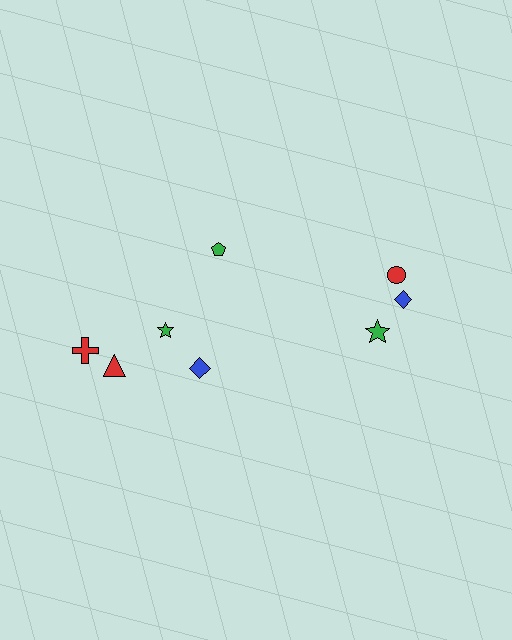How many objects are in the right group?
There are 3 objects.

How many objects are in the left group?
There are 5 objects.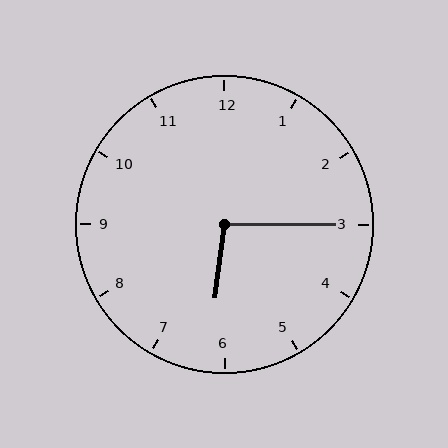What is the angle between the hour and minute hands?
Approximately 98 degrees.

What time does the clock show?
6:15.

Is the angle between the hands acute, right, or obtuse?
It is obtuse.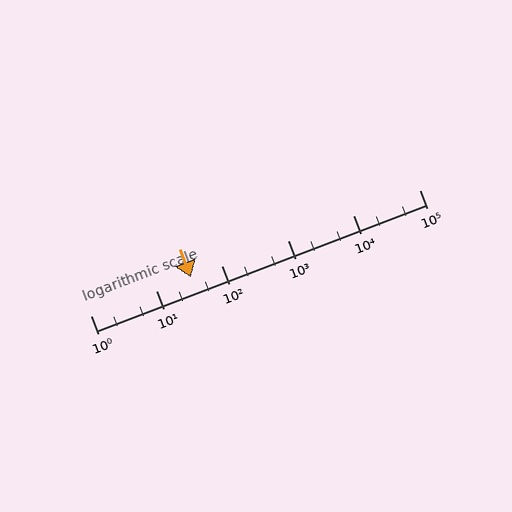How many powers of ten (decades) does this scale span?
The scale spans 5 decades, from 1 to 100000.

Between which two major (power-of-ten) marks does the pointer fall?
The pointer is between 10 and 100.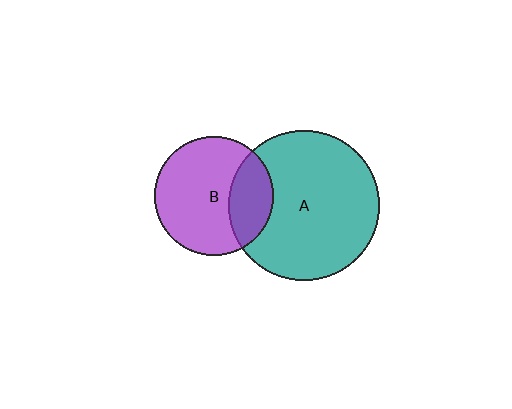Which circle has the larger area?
Circle A (teal).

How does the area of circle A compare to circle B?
Approximately 1.6 times.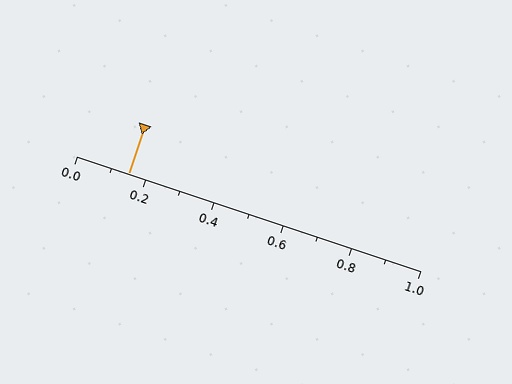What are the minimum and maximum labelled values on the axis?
The axis runs from 0.0 to 1.0.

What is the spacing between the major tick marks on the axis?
The major ticks are spaced 0.2 apart.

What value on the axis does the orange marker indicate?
The marker indicates approximately 0.15.